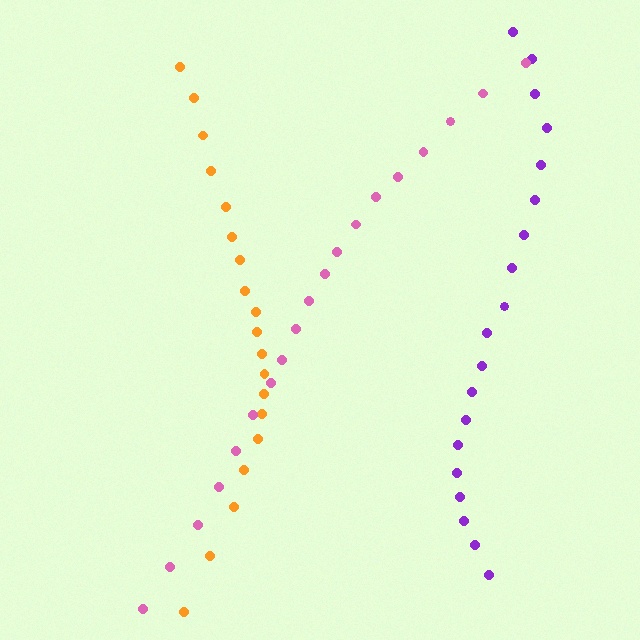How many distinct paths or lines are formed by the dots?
There are 3 distinct paths.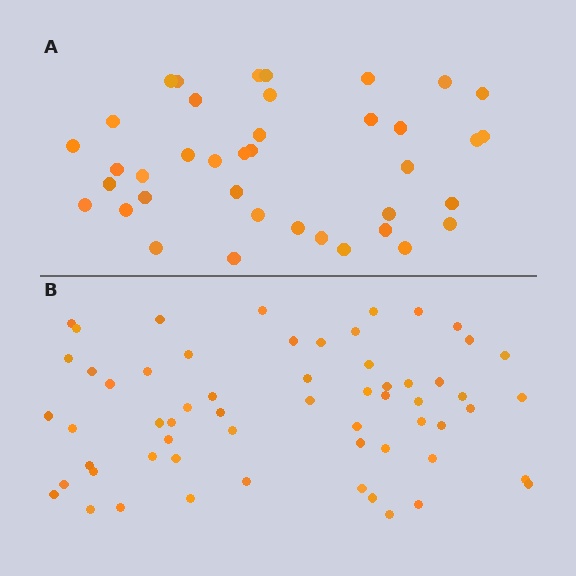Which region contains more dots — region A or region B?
Region B (the bottom region) has more dots.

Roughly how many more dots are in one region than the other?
Region B has approximately 20 more dots than region A.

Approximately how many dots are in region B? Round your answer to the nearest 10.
About 60 dots.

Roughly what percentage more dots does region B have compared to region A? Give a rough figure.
About 55% more.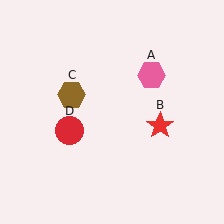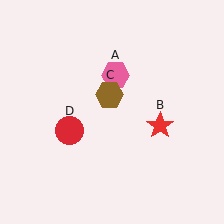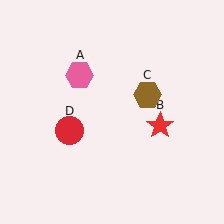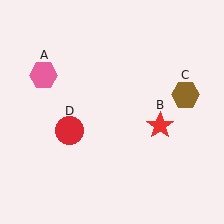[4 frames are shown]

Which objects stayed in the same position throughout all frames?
Red star (object B) and red circle (object D) remained stationary.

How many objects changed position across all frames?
2 objects changed position: pink hexagon (object A), brown hexagon (object C).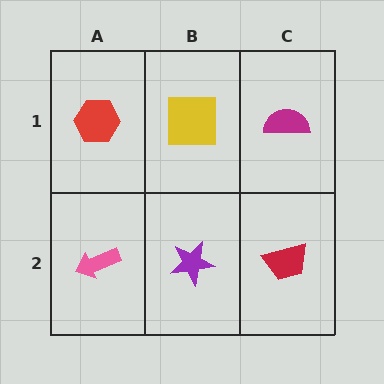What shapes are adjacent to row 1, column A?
A pink arrow (row 2, column A), a yellow square (row 1, column B).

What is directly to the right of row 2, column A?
A purple star.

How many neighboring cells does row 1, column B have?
3.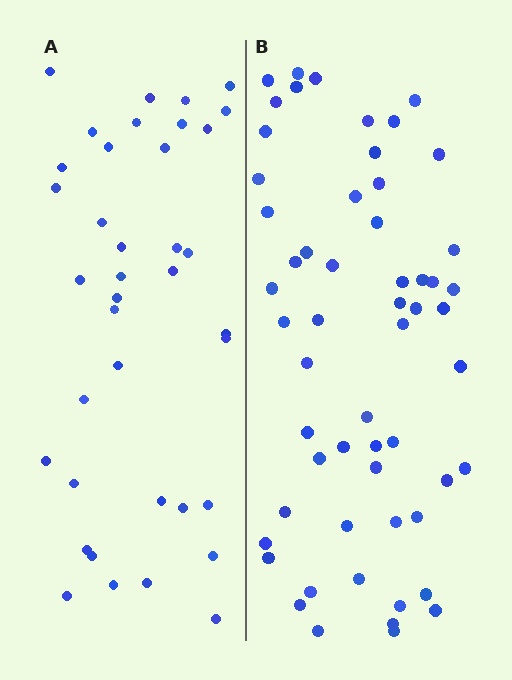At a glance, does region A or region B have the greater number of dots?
Region B (the right region) has more dots.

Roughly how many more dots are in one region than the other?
Region B has approximately 20 more dots than region A.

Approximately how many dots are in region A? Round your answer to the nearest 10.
About 40 dots. (The exact count is 38, which rounds to 40.)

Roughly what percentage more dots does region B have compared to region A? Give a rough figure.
About 50% more.